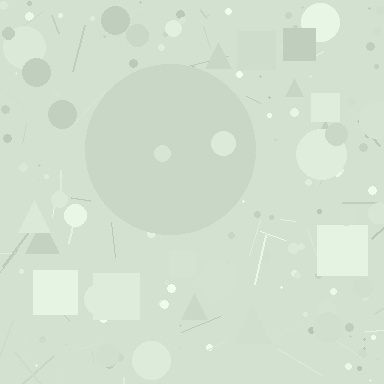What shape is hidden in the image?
A circle is hidden in the image.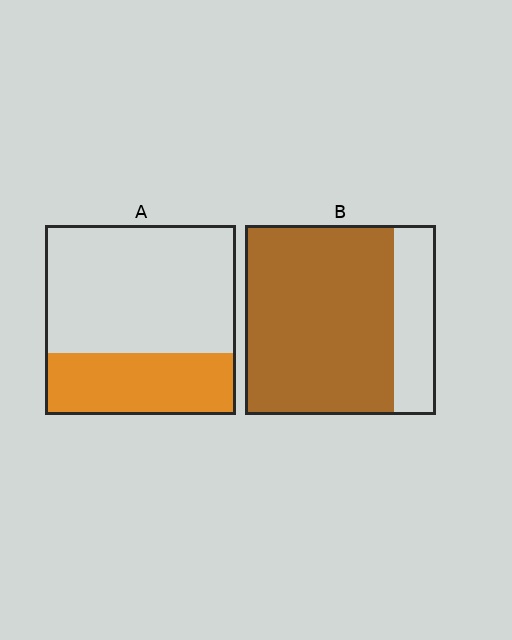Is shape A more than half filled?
No.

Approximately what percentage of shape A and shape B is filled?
A is approximately 35% and B is approximately 80%.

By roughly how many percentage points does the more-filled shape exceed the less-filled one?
By roughly 45 percentage points (B over A).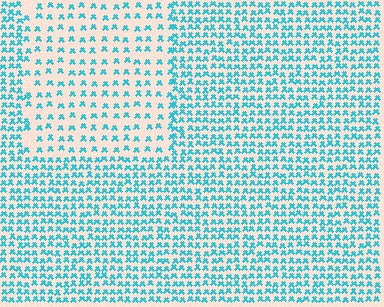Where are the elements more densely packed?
The elements are more densely packed outside the rectangle boundary.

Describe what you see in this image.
The image contains small cyan elements arranged at two different densities. A rectangle-shaped region is visible where the elements are less densely packed than the surrounding area.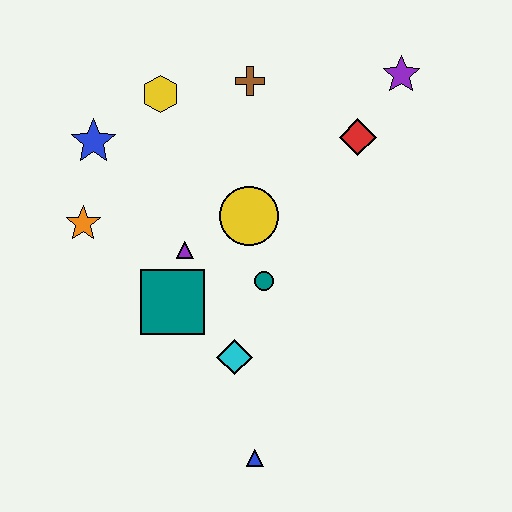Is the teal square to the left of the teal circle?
Yes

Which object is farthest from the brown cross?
The blue triangle is farthest from the brown cross.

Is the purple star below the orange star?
No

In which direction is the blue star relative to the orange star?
The blue star is above the orange star.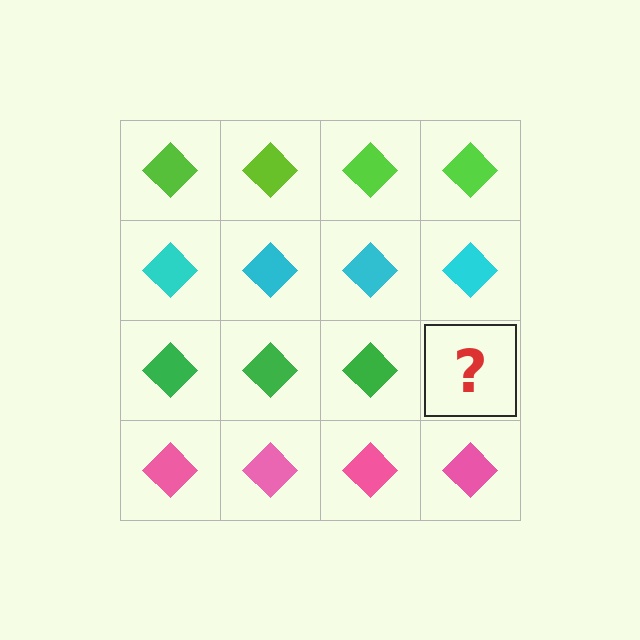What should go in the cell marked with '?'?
The missing cell should contain a green diamond.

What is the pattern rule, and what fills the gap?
The rule is that each row has a consistent color. The gap should be filled with a green diamond.